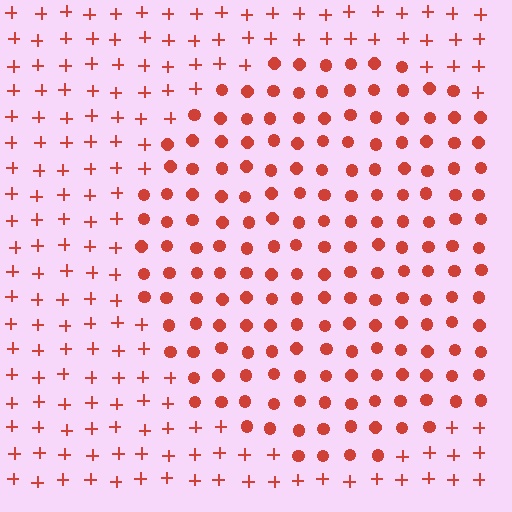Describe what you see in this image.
The image is filled with small red elements arranged in a uniform grid. A circle-shaped region contains circles, while the surrounding area contains plus signs. The boundary is defined purely by the change in element shape.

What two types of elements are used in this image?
The image uses circles inside the circle region and plus signs outside it.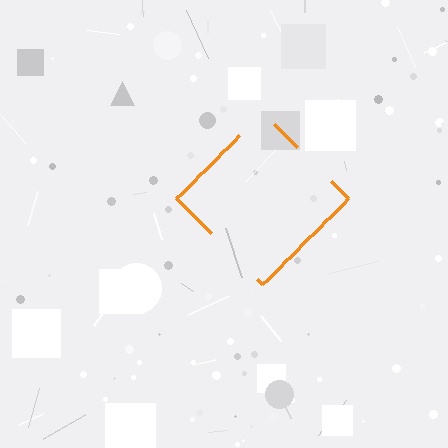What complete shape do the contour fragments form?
The contour fragments form a diamond.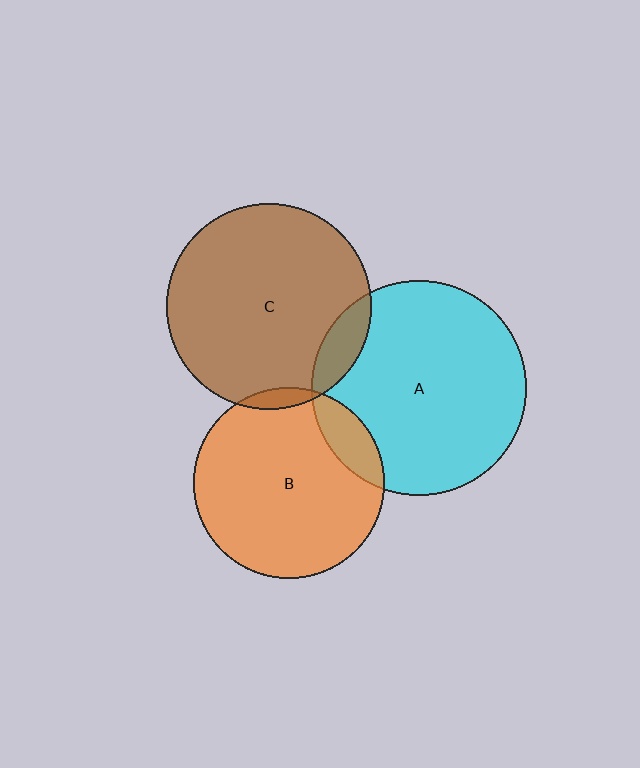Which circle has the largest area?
Circle A (cyan).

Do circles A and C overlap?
Yes.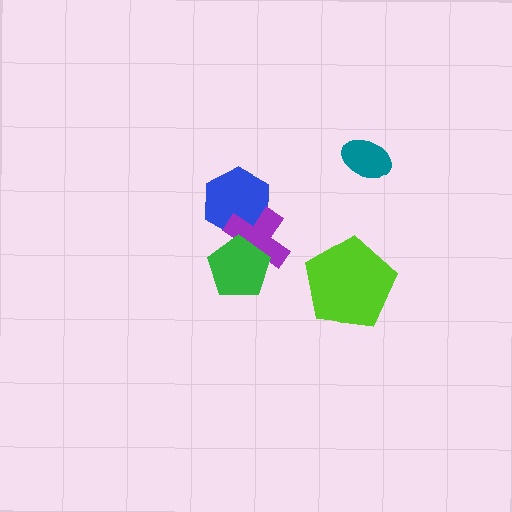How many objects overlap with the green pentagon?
1 object overlaps with the green pentagon.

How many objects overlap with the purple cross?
2 objects overlap with the purple cross.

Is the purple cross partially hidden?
Yes, it is partially covered by another shape.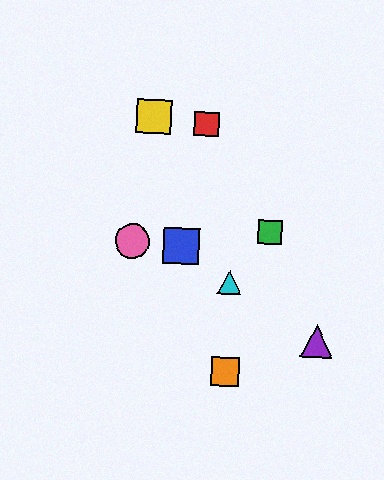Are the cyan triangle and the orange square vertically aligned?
Yes, both are at x≈229.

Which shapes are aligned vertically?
The orange square, the cyan triangle are aligned vertically.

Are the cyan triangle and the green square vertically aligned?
No, the cyan triangle is at x≈229 and the green square is at x≈270.